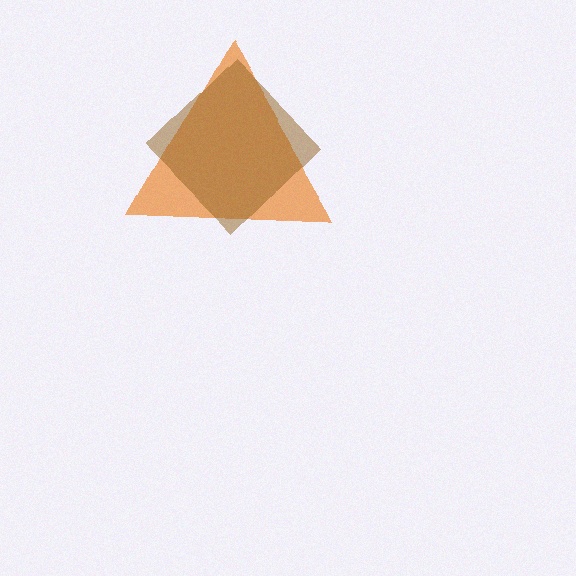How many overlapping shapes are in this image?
There are 2 overlapping shapes in the image.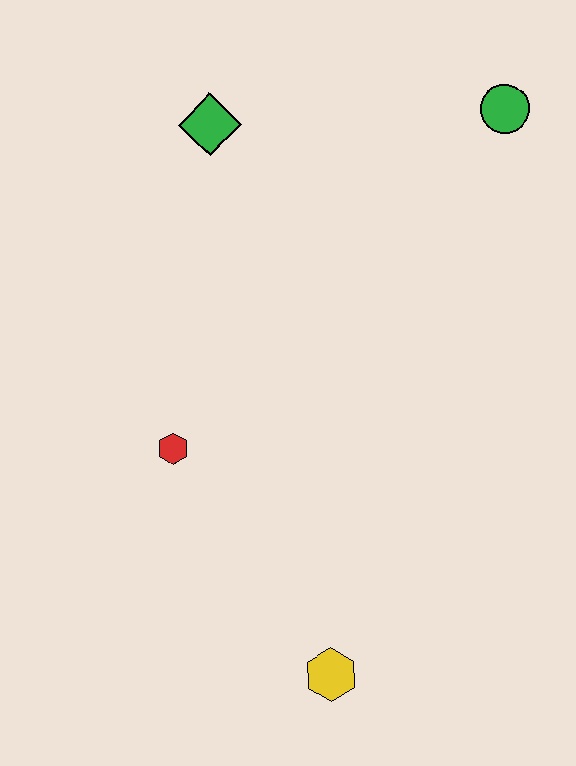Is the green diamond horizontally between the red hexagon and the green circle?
Yes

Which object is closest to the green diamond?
The green circle is closest to the green diamond.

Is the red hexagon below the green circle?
Yes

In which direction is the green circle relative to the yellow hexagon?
The green circle is above the yellow hexagon.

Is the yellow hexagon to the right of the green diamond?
Yes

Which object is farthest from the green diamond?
The yellow hexagon is farthest from the green diamond.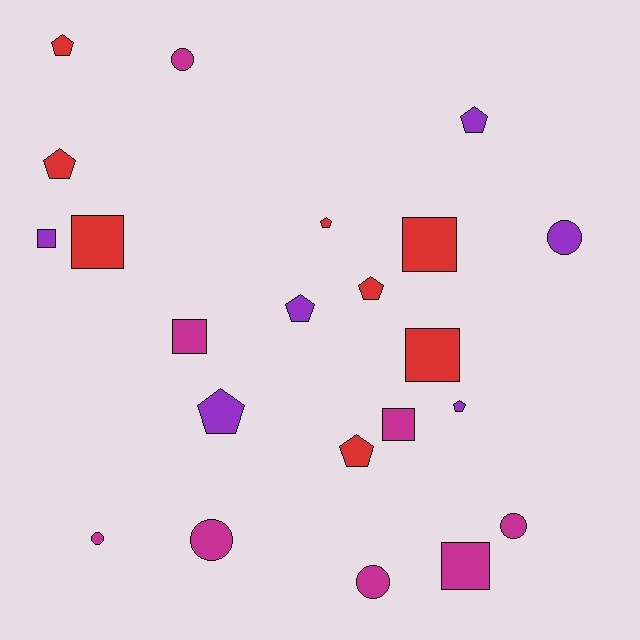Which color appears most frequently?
Magenta, with 8 objects.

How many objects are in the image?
There are 22 objects.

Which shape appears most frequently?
Pentagon, with 9 objects.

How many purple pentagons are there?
There are 4 purple pentagons.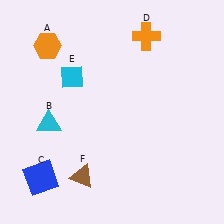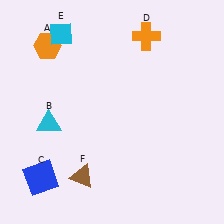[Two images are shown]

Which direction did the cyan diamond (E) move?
The cyan diamond (E) moved up.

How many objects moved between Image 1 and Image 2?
1 object moved between the two images.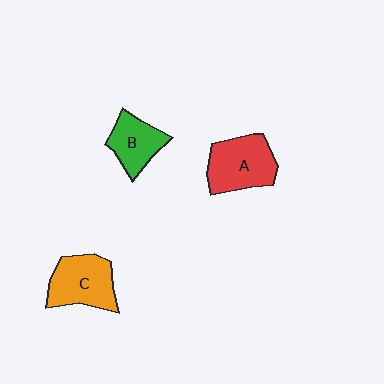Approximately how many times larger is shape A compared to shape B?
Approximately 1.4 times.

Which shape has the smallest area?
Shape B (green).